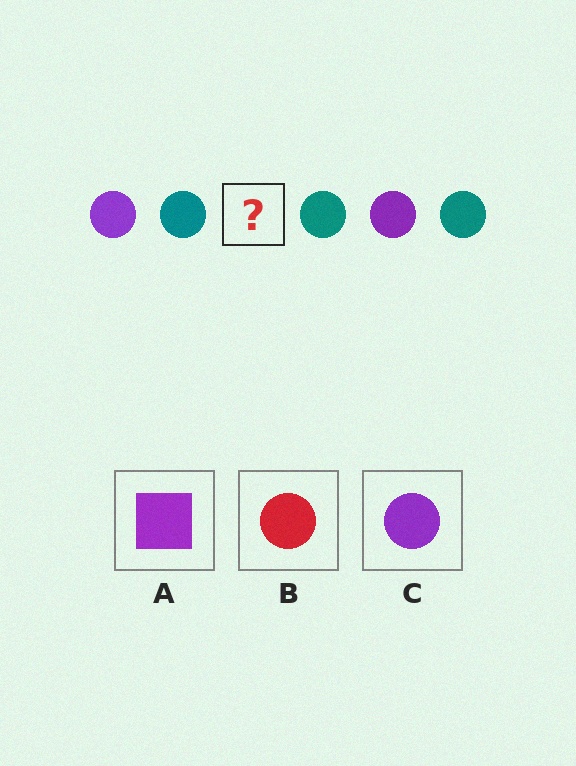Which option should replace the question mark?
Option C.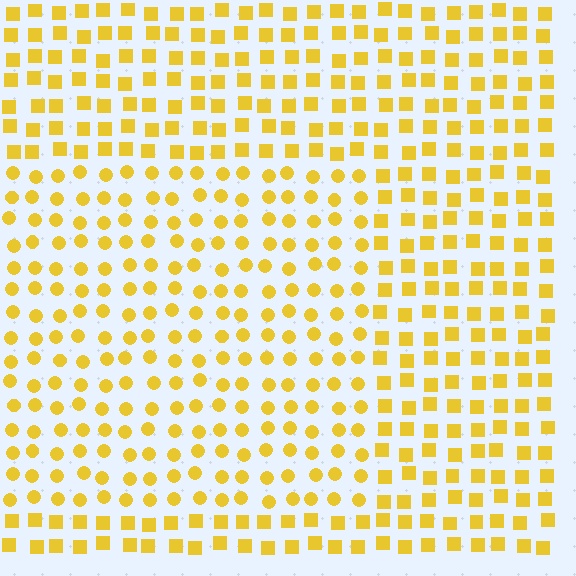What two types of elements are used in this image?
The image uses circles inside the rectangle region and squares outside it.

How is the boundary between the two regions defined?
The boundary is defined by a change in element shape: circles inside vs. squares outside. All elements share the same color and spacing.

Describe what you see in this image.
The image is filled with small yellow elements arranged in a uniform grid. A rectangle-shaped region contains circles, while the surrounding area contains squares. The boundary is defined purely by the change in element shape.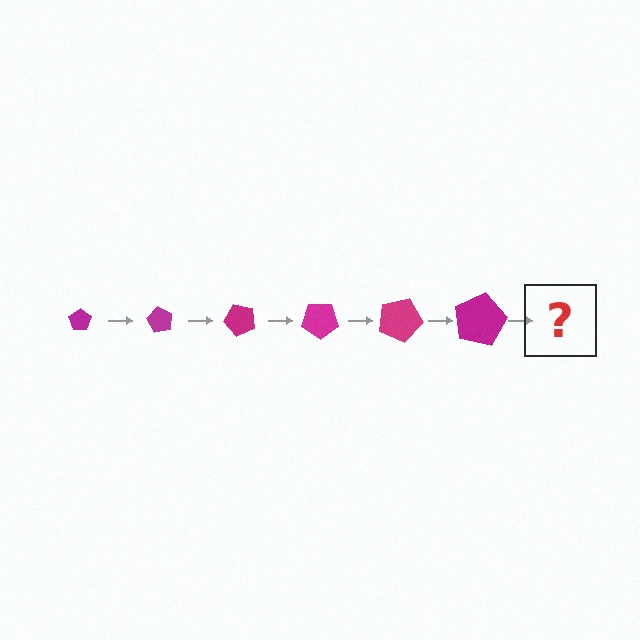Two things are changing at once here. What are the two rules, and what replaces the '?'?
The two rules are that the pentagon grows larger each step and it rotates 60 degrees each step. The '?' should be a pentagon, larger than the previous one and rotated 360 degrees from the start.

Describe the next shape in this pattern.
It should be a pentagon, larger than the previous one and rotated 360 degrees from the start.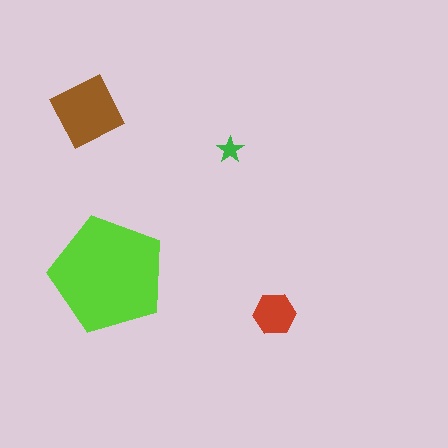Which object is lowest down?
The red hexagon is bottommost.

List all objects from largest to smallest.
The lime pentagon, the brown square, the red hexagon, the green star.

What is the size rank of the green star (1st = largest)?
4th.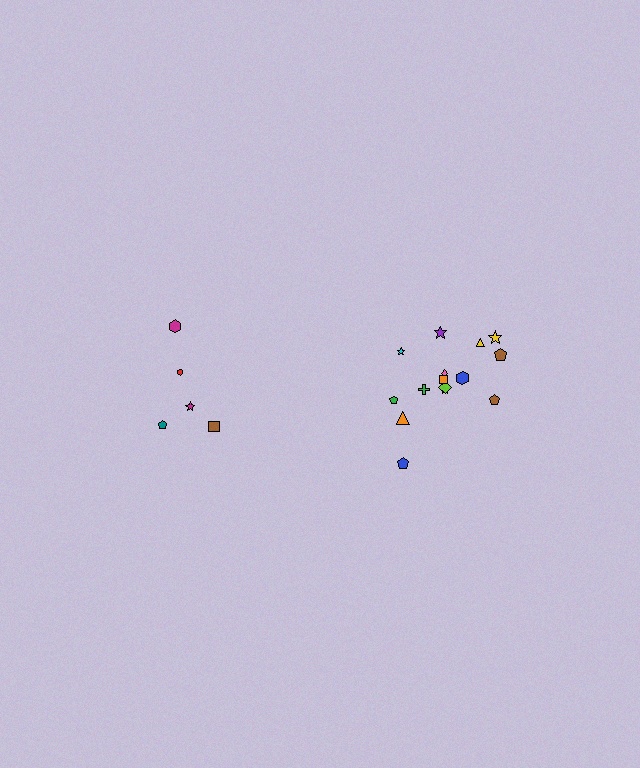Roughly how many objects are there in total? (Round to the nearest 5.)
Roughly 20 objects in total.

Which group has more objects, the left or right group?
The right group.